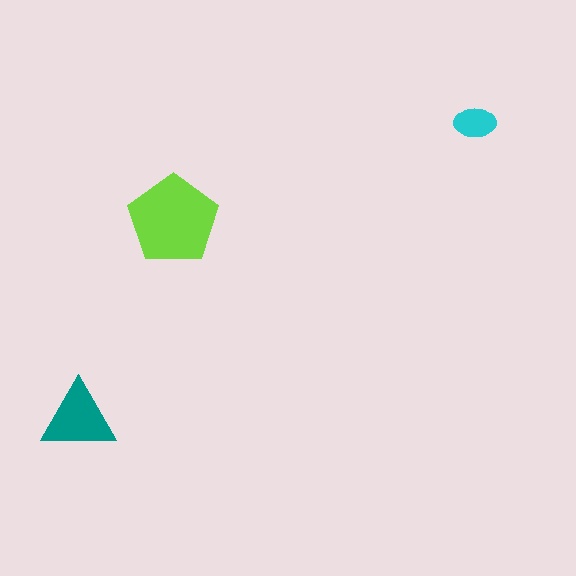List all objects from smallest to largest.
The cyan ellipse, the teal triangle, the lime pentagon.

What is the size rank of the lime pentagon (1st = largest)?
1st.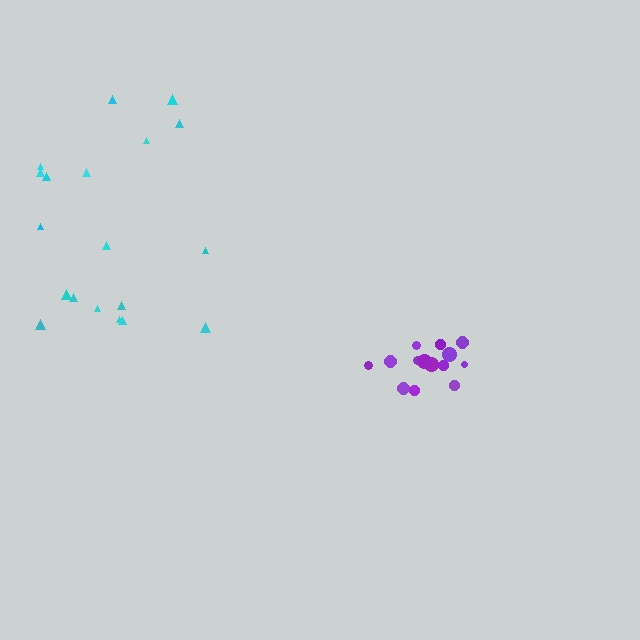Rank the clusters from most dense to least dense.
purple, cyan.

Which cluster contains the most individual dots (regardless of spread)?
Cyan (19).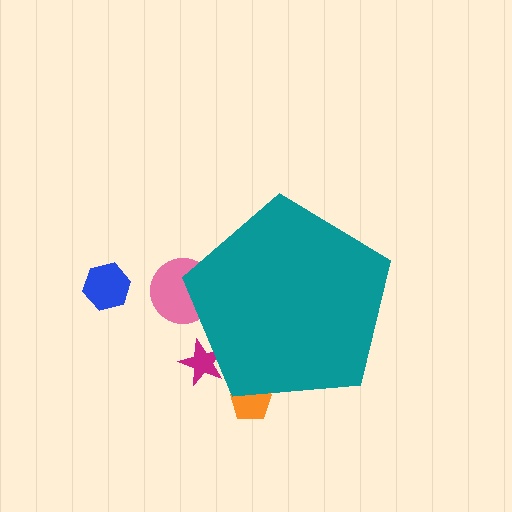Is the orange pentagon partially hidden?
Yes, the orange pentagon is partially hidden behind the teal pentagon.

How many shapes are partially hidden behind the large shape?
3 shapes are partially hidden.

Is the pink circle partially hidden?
Yes, the pink circle is partially hidden behind the teal pentagon.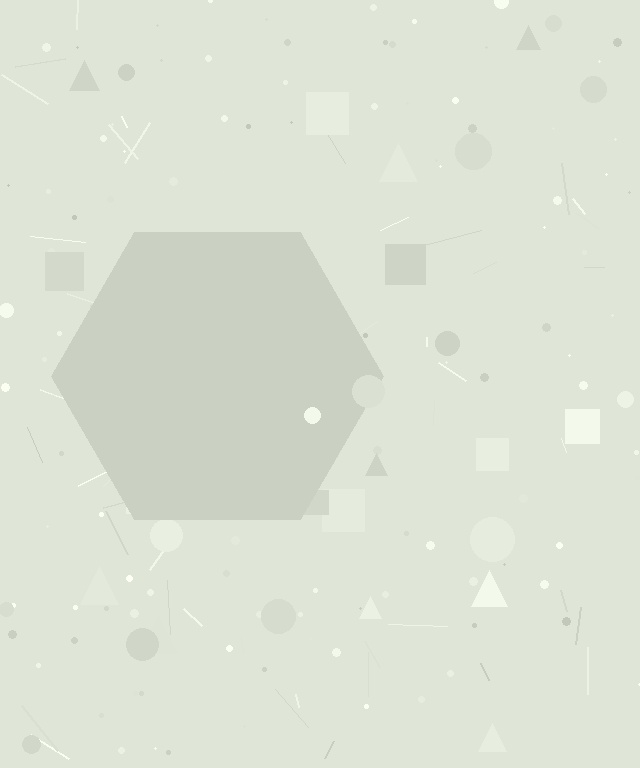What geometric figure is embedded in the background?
A hexagon is embedded in the background.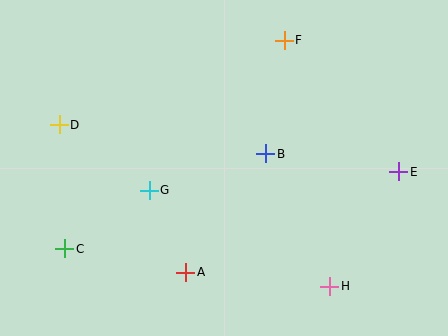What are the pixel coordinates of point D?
Point D is at (59, 125).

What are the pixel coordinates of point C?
Point C is at (65, 249).